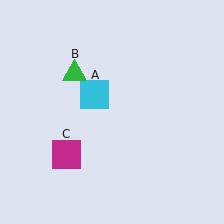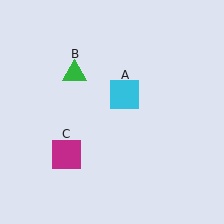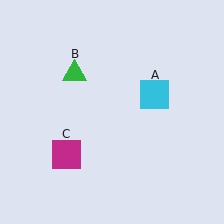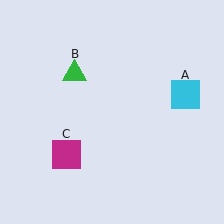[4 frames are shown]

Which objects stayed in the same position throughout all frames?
Green triangle (object B) and magenta square (object C) remained stationary.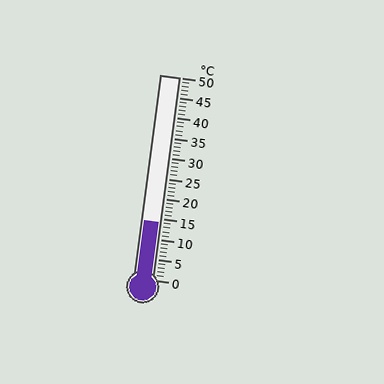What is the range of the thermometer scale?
The thermometer scale ranges from 0°C to 50°C.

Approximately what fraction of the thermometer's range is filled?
The thermometer is filled to approximately 30% of its range.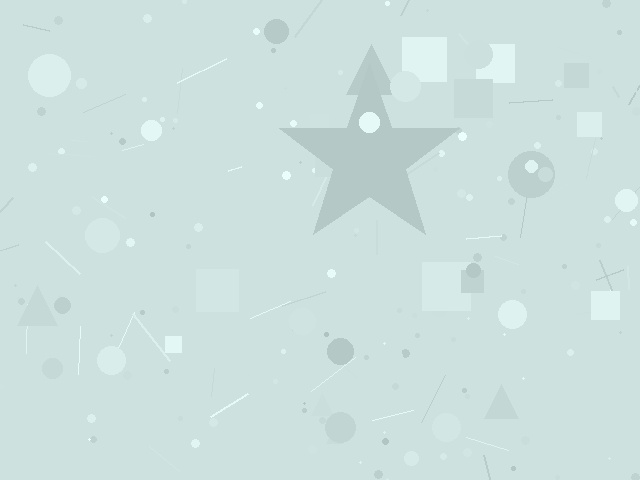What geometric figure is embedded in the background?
A star is embedded in the background.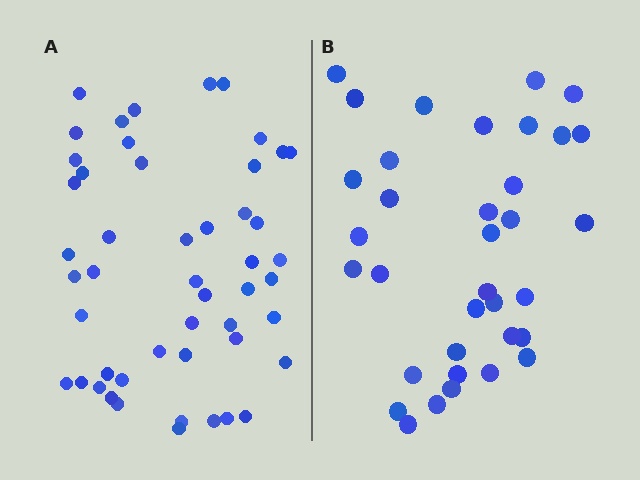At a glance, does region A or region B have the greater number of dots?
Region A (the left region) has more dots.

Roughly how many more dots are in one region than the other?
Region A has approximately 15 more dots than region B.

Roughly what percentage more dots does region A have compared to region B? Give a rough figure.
About 40% more.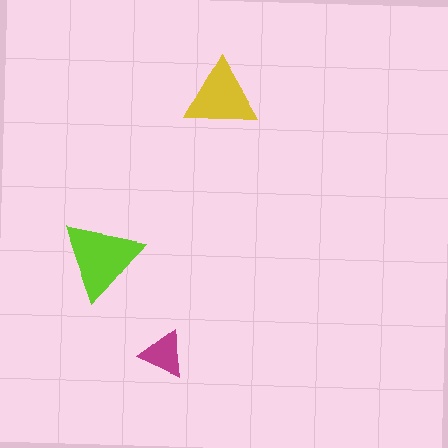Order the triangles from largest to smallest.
the lime one, the yellow one, the magenta one.